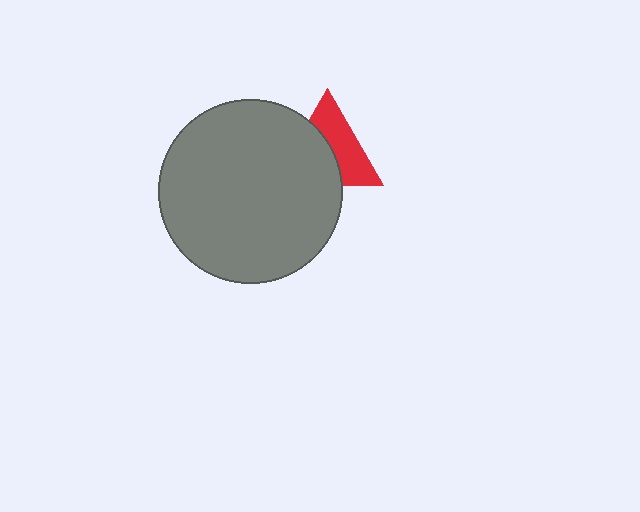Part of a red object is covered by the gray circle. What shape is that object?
It is a triangle.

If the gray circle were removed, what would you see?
You would see the complete red triangle.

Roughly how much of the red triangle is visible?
About half of it is visible (roughly 51%).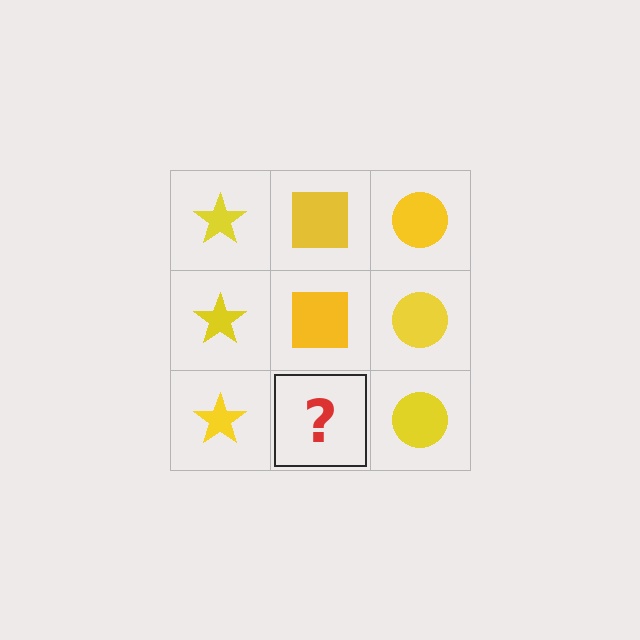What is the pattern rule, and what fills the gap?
The rule is that each column has a consistent shape. The gap should be filled with a yellow square.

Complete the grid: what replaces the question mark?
The question mark should be replaced with a yellow square.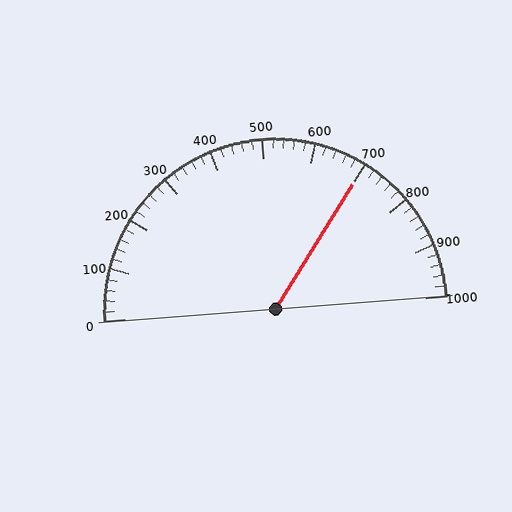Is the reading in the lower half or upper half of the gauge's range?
The reading is in the upper half of the range (0 to 1000).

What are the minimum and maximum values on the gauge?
The gauge ranges from 0 to 1000.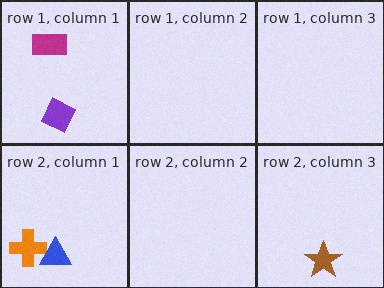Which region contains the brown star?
The row 2, column 3 region.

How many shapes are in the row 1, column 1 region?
2.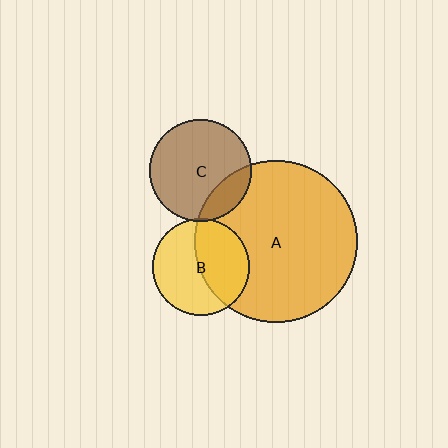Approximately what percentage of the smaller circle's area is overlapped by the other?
Approximately 45%.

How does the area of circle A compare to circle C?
Approximately 2.5 times.